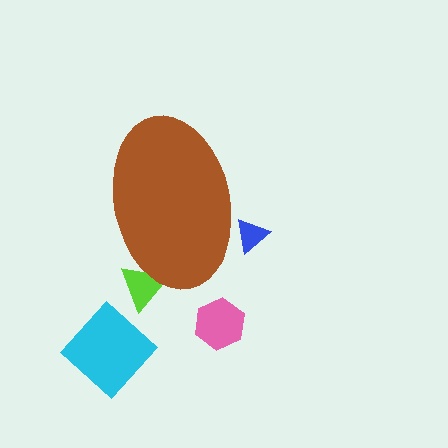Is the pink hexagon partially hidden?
No, the pink hexagon is fully visible.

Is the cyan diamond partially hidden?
No, the cyan diamond is fully visible.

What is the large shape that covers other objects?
A brown ellipse.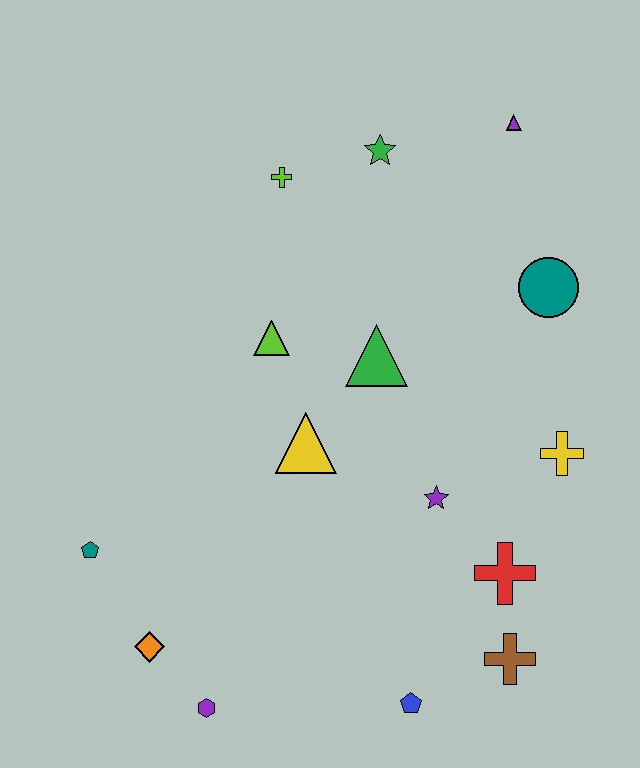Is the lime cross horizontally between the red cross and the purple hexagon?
Yes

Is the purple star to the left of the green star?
No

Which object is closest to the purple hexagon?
The orange diamond is closest to the purple hexagon.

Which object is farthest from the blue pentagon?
The purple triangle is farthest from the blue pentagon.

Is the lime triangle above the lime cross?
No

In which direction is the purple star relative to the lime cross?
The purple star is below the lime cross.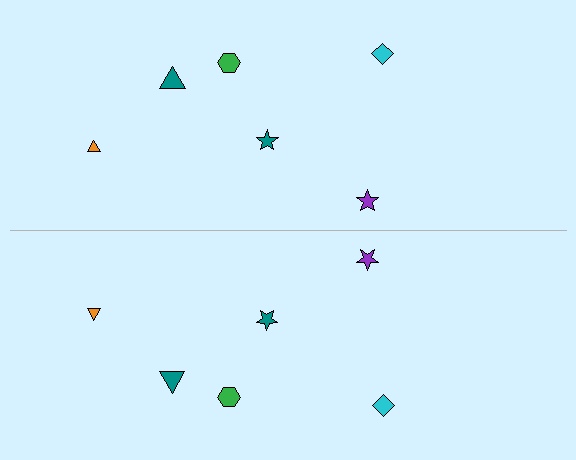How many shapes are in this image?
There are 12 shapes in this image.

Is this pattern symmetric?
Yes, this pattern has bilateral (reflection) symmetry.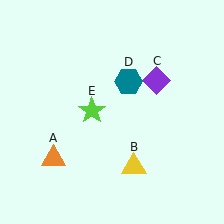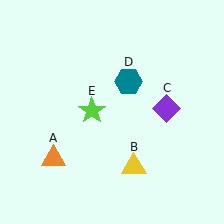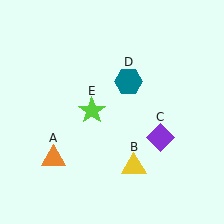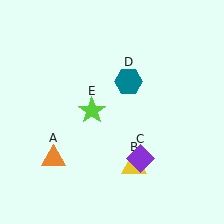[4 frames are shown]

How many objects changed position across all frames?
1 object changed position: purple diamond (object C).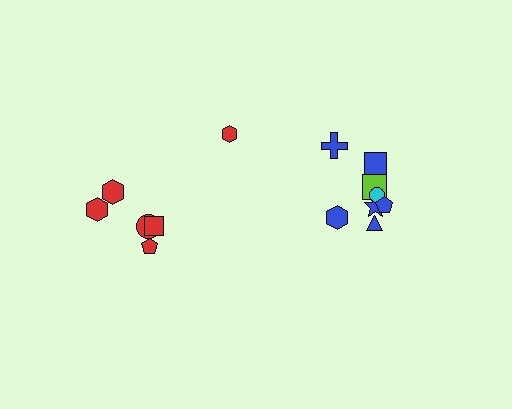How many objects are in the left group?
There are 6 objects.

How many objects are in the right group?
There are 8 objects.